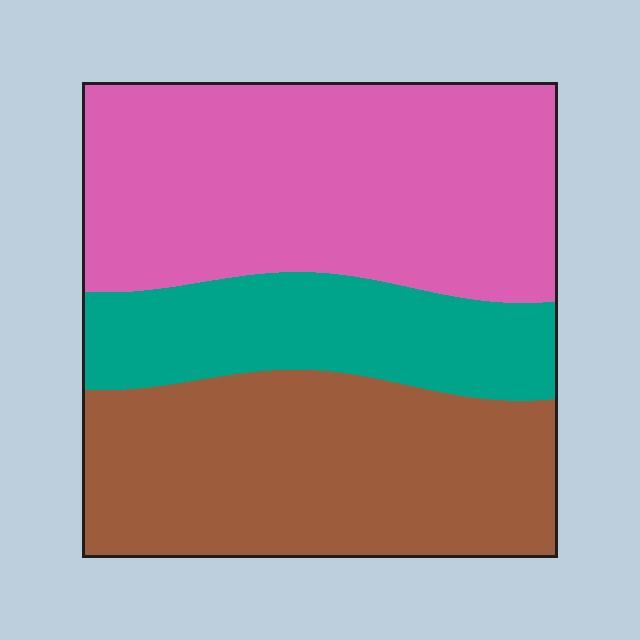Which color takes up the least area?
Teal, at roughly 20%.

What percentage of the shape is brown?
Brown takes up about three eighths (3/8) of the shape.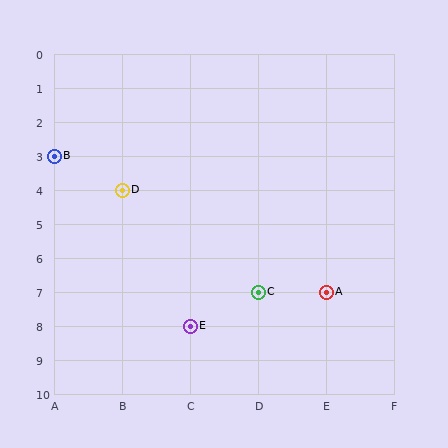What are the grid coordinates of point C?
Point C is at grid coordinates (D, 7).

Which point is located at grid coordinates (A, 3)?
Point B is at (A, 3).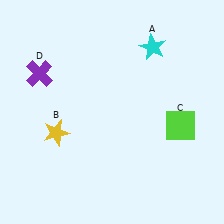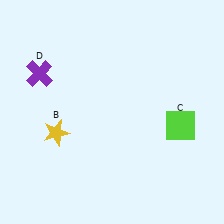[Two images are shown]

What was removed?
The cyan star (A) was removed in Image 2.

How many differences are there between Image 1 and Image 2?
There is 1 difference between the two images.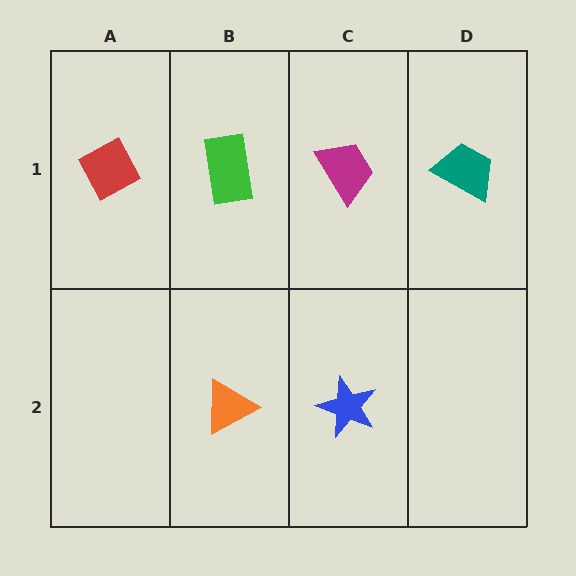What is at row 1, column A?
A red diamond.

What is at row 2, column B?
An orange triangle.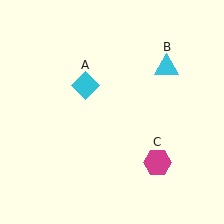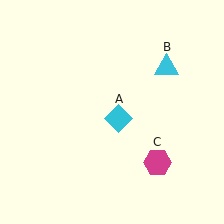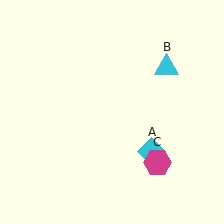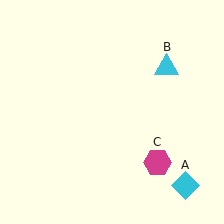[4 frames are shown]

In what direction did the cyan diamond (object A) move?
The cyan diamond (object A) moved down and to the right.